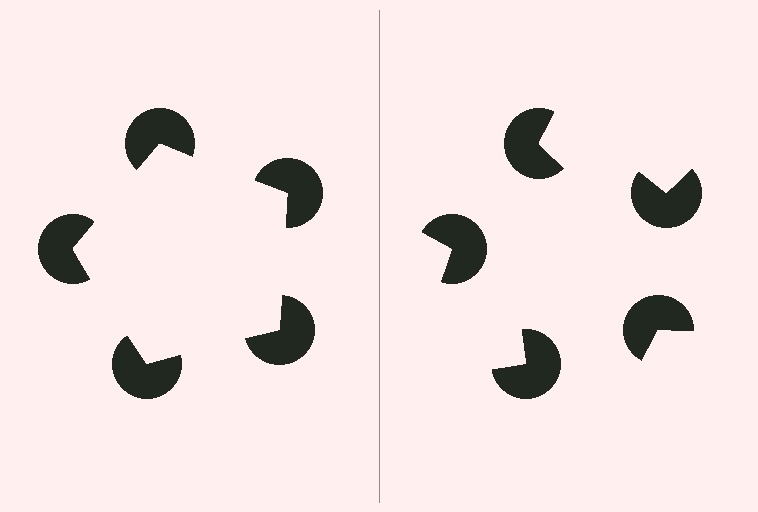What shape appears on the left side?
An illusory pentagon.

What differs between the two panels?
The pac-man discs are positioned identically on both sides; only the wedge orientations differ. On the left they align to a pentagon; on the right they are misaligned.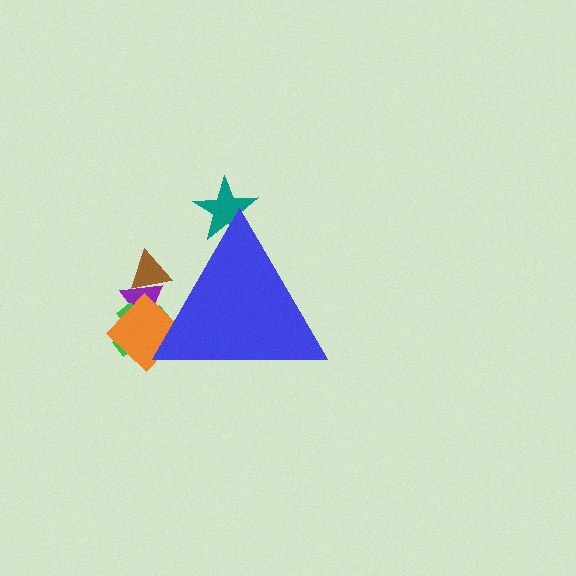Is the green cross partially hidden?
Yes, the green cross is partially hidden behind the blue triangle.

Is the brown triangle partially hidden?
Yes, the brown triangle is partially hidden behind the blue triangle.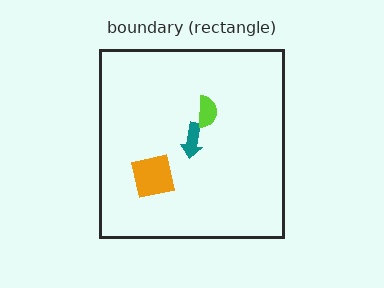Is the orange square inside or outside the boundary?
Inside.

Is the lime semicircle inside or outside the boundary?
Inside.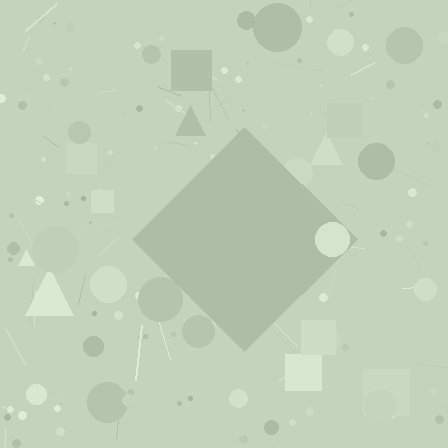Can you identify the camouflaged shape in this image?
The camouflaged shape is a diamond.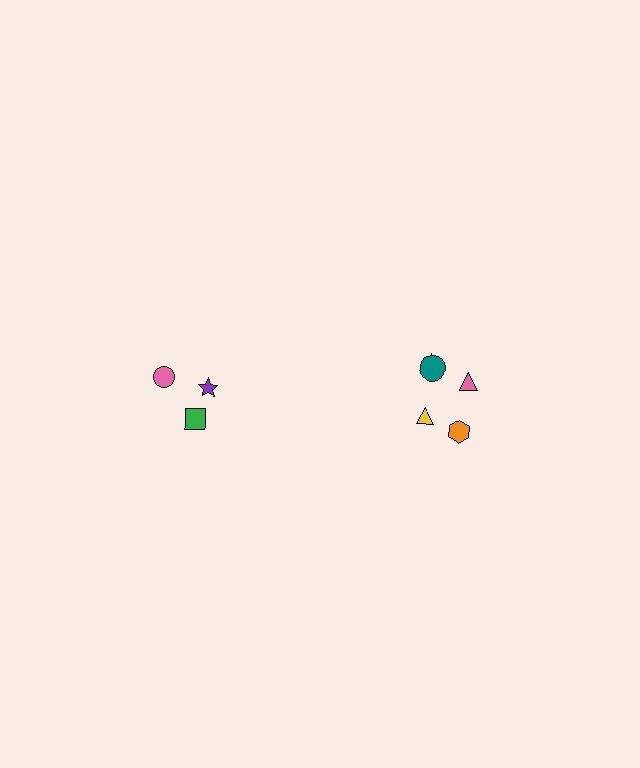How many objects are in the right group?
There are 5 objects.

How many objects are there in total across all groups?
There are 8 objects.